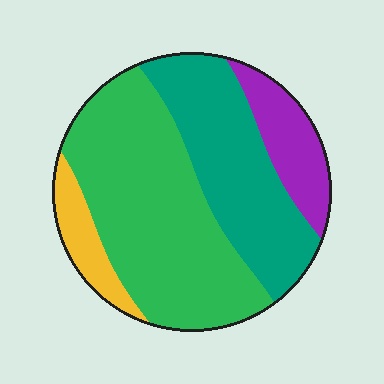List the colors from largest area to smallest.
From largest to smallest: green, teal, purple, yellow.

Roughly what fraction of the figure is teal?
Teal covers roughly 30% of the figure.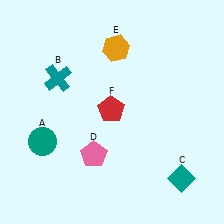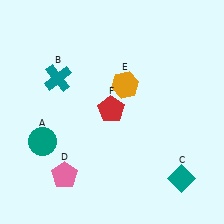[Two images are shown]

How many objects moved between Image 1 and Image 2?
2 objects moved between the two images.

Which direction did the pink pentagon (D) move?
The pink pentagon (D) moved left.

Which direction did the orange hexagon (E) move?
The orange hexagon (E) moved down.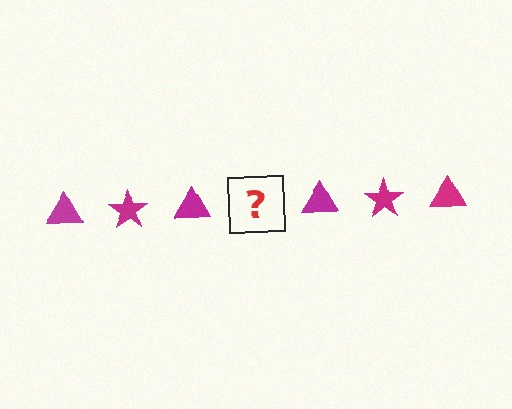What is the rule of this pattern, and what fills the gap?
The rule is that the pattern cycles through triangle, star shapes in magenta. The gap should be filled with a magenta star.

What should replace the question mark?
The question mark should be replaced with a magenta star.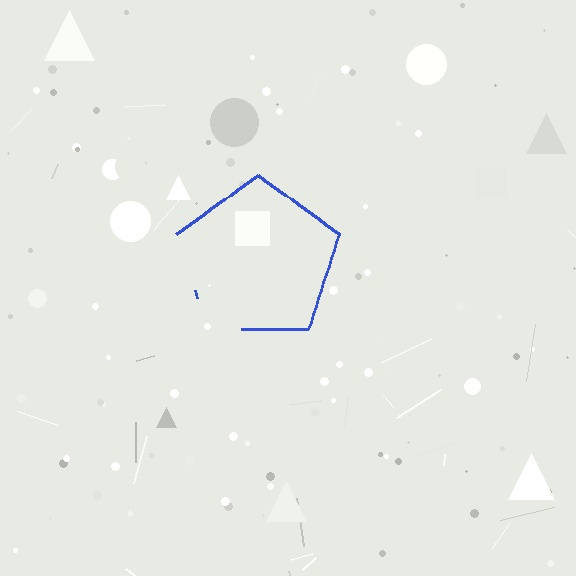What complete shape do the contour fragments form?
The contour fragments form a pentagon.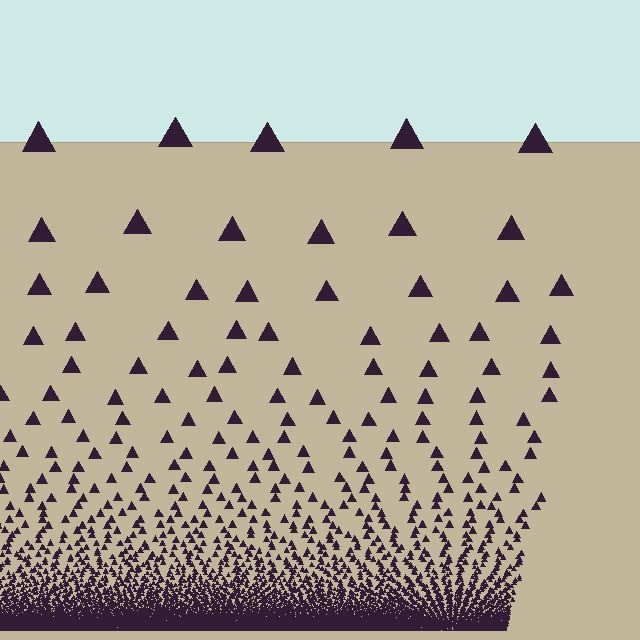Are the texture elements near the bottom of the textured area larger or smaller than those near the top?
Smaller. The gradient is inverted — elements near the bottom are smaller and denser.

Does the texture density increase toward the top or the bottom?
Density increases toward the bottom.